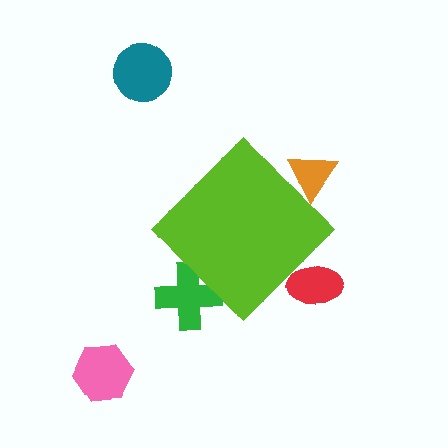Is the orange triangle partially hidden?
Yes, the orange triangle is partially hidden behind the lime diamond.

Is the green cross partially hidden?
Yes, the green cross is partially hidden behind the lime diamond.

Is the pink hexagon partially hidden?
No, the pink hexagon is fully visible.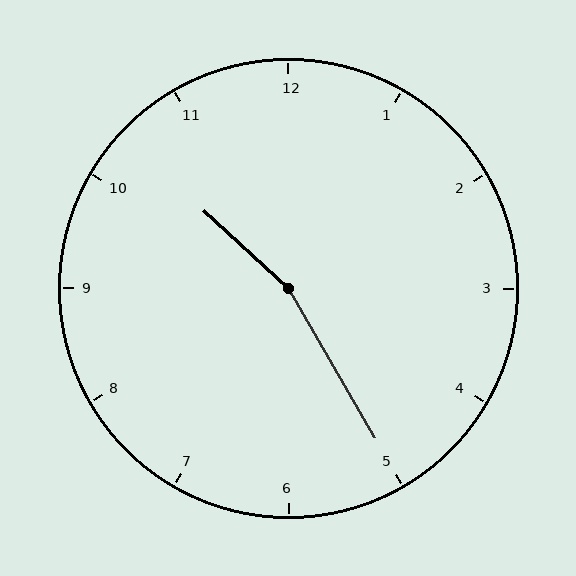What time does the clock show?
10:25.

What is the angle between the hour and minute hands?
Approximately 162 degrees.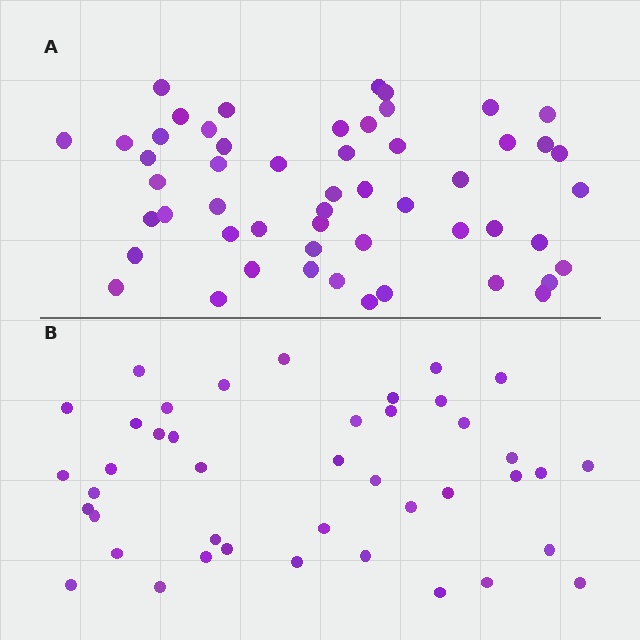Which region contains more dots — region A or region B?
Region A (the top region) has more dots.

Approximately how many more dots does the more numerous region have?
Region A has roughly 12 or so more dots than region B.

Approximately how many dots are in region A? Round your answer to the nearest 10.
About 50 dots. (The exact count is 53, which rounds to 50.)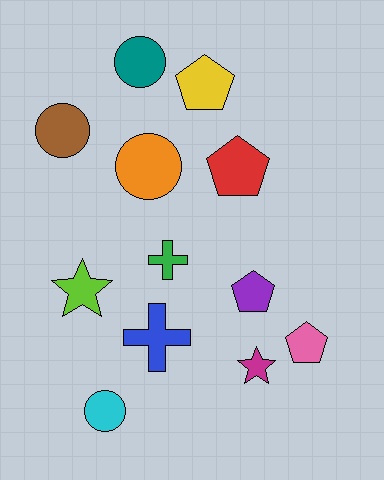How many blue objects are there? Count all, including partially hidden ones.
There is 1 blue object.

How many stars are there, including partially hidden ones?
There are 2 stars.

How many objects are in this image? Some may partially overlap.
There are 12 objects.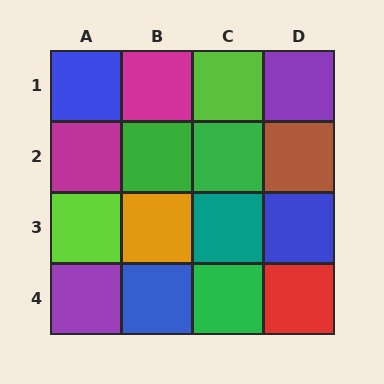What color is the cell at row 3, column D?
Blue.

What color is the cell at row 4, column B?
Blue.